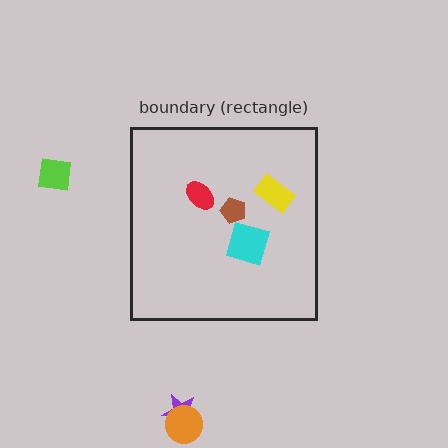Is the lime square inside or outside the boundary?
Outside.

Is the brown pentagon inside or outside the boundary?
Inside.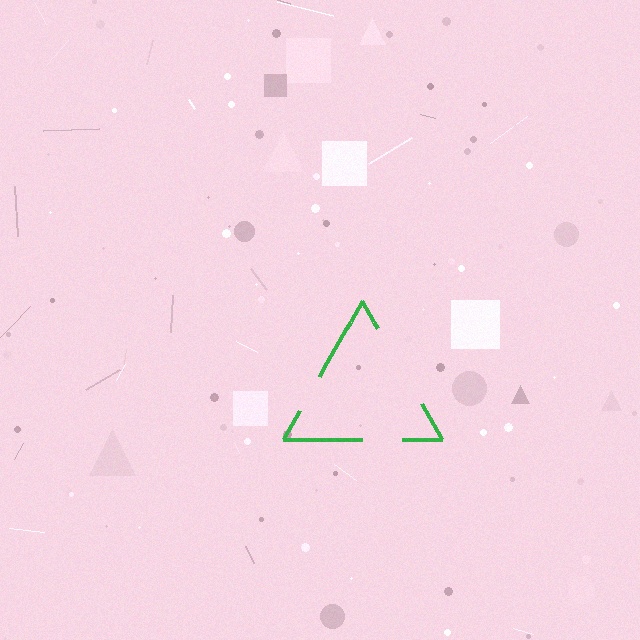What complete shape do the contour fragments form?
The contour fragments form a triangle.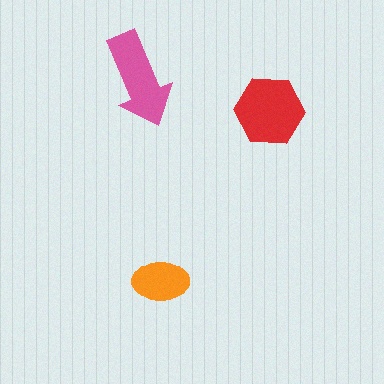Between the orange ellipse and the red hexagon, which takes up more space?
The red hexagon.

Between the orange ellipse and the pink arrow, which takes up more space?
The pink arrow.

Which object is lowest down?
The orange ellipse is bottommost.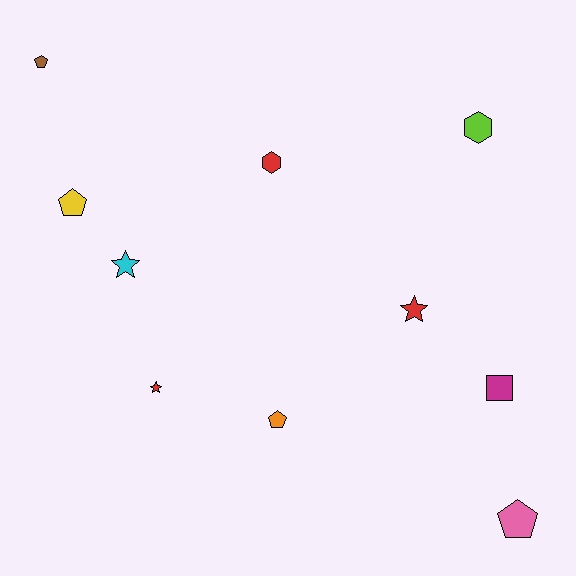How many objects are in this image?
There are 10 objects.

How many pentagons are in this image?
There are 4 pentagons.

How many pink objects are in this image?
There is 1 pink object.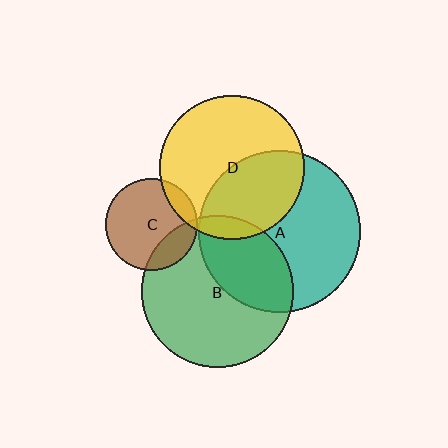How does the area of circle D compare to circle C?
Approximately 2.5 times.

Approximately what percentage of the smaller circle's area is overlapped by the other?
Approximately 10%.